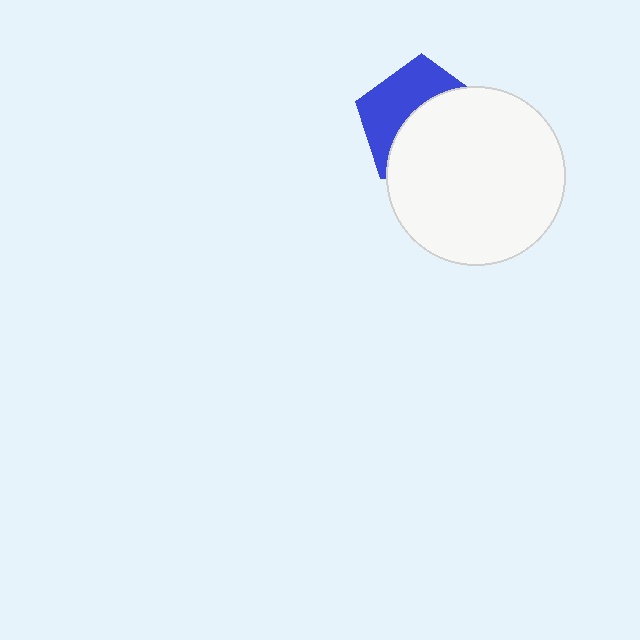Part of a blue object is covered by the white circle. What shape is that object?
It is a pentagon.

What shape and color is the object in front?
The object in front is a white circle.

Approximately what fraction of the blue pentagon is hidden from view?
Roughly 57% of the blue pentagon is hidden behind the white circle.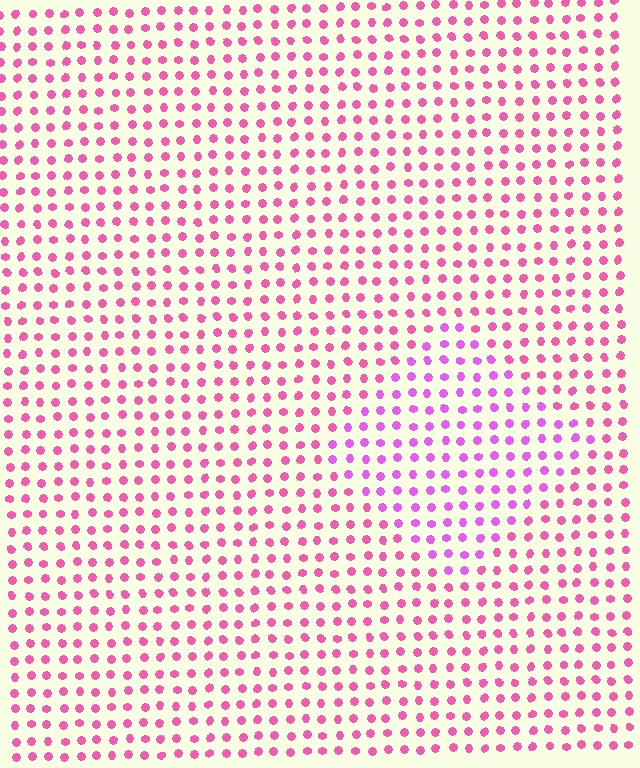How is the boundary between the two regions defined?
The boundary is defined purely by a slight shift in hue (about 30 degrees). Spacing, size, and orientation are identical on both sides.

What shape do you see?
I see a diamond.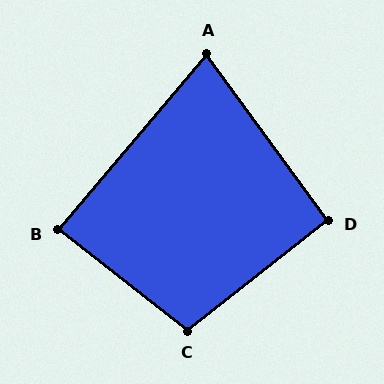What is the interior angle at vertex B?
Approximately 88 degrees (approximately right).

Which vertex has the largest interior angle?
C, at approximately 104 degrees.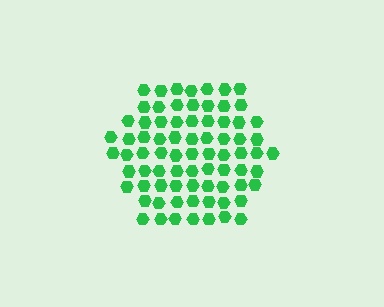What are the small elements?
The small elements are hexagons.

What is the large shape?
The large shape is a hexagon.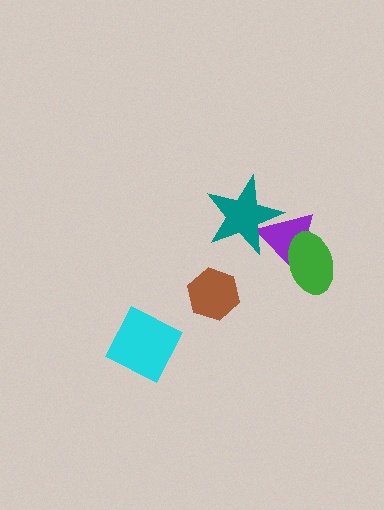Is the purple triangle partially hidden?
Yes, it is partially covered by another shape.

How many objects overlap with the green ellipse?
1 object overlaps with the green ellipse.